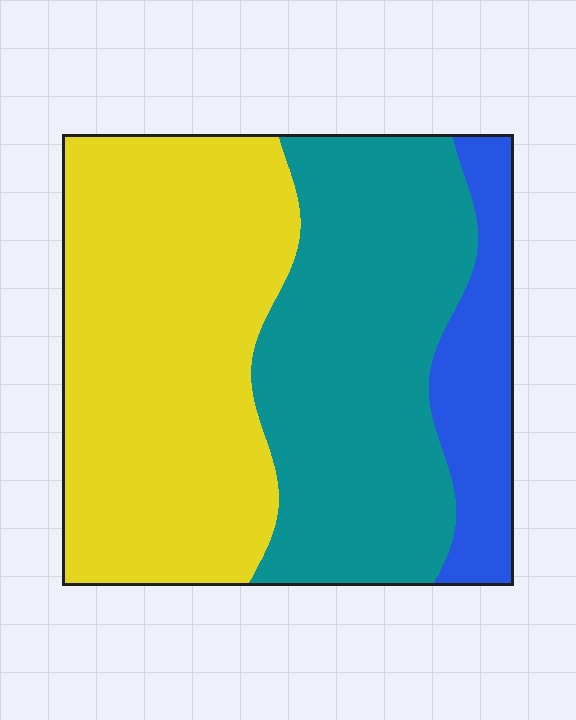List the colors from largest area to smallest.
From largest to smallest: yellow, teal, blue.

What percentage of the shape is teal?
Teal covers about 40% of the shape.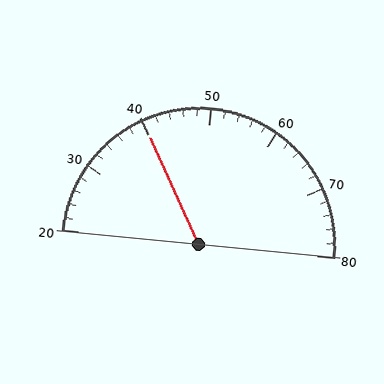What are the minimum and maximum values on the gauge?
The gauge ranges from 20 to 80.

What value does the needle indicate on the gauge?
The needle indicates approximately 40.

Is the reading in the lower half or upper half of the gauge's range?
The reading is in the lower half of the range (20 to 80).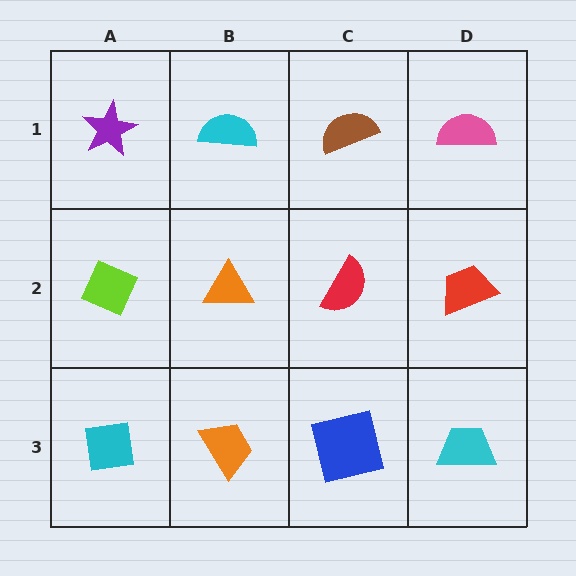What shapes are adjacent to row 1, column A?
A lime diamond (row 2, column A), a cyan semicircle (row 1, column B).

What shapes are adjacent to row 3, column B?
An orange triangle (row 2, column B), a cyan square (row 3, column A), a blue square (row 3, column C).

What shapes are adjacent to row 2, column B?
A cyan semicircle (row 1, column B), an orange trapezoid (row 3, column B), a lime diamond (row 2, column A), a red semicircle (row 2, column C).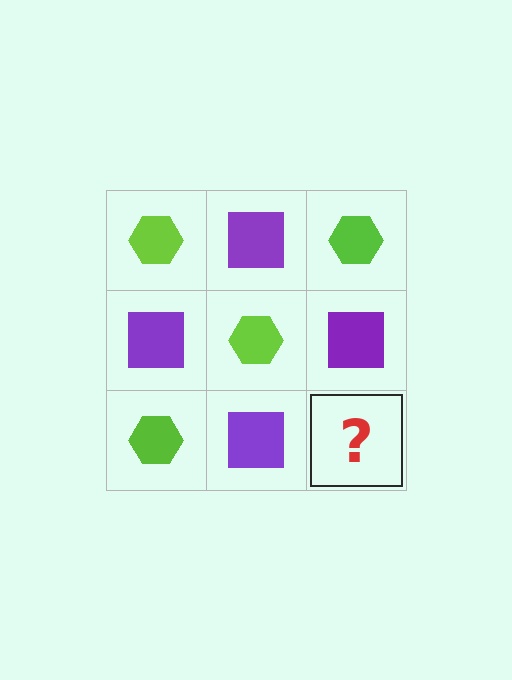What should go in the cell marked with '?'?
The missing cell should contain a lime hexagon.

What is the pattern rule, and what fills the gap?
The rule is that it alternates lime hexagon and purple square in a checkerboard pattern. The gap should be filled with a lime hexagon.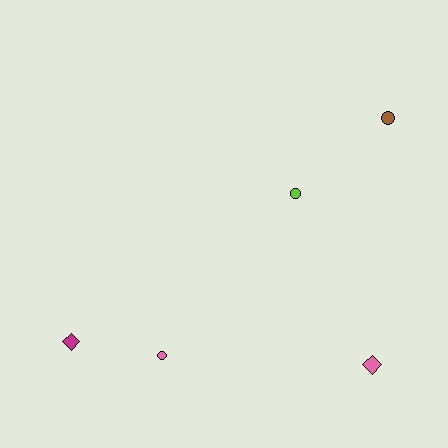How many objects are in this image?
There are 5 objects.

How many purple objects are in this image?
There are no purple objects.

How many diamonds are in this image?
There are 2 diamonds.